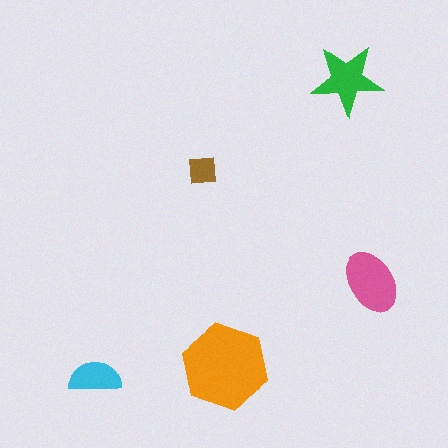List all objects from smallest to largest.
The brown square, the cyan semicircle, the green star, the pink ellipse, the orange hexagon.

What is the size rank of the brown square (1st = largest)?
5th.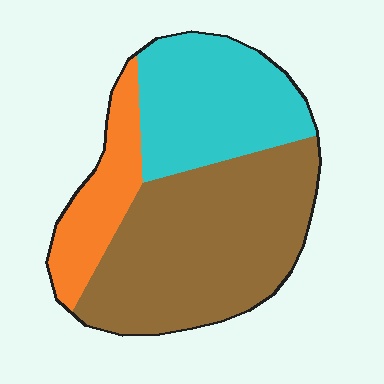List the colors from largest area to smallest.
From largest to smallest: brown, cyan, orange.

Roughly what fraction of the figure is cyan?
Cyan covers 31% of the figure.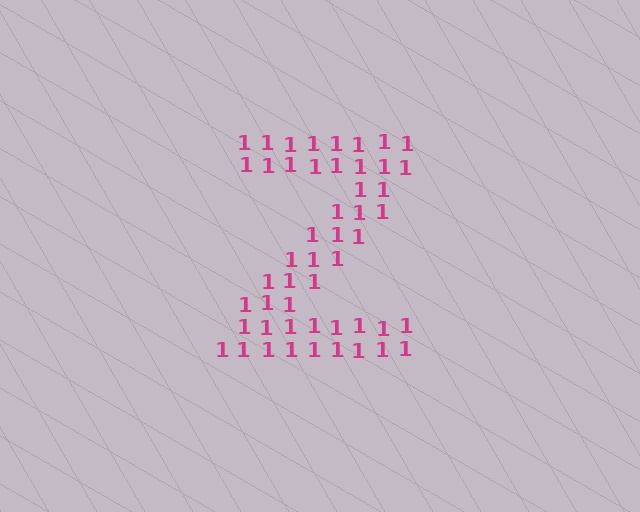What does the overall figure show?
The overall figure shows the letter Z.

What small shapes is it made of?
It is made of small digit 1's.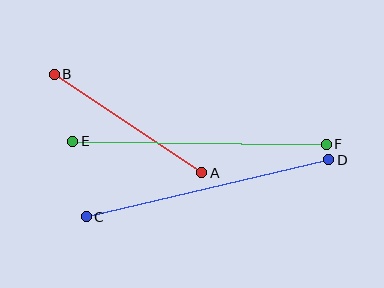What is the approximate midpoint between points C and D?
The midpoint is at approximately (208, 188) pixels.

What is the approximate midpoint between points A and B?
The midpoint is at approximately (128, 124) pixels.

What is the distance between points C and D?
The distance is approximately 249 pixels.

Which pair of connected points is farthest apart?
Points E and F are farthest apart.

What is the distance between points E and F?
The distance is approximately 254 pixels.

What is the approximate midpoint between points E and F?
The midpoint is at approximately (199, 143) pixels.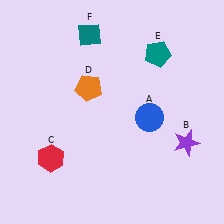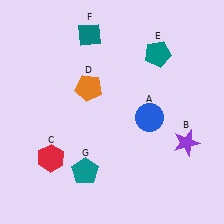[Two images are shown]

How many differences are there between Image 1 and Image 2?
There is 1 difference between the two images.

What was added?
A teal pentagon (G) was added in Image 2.